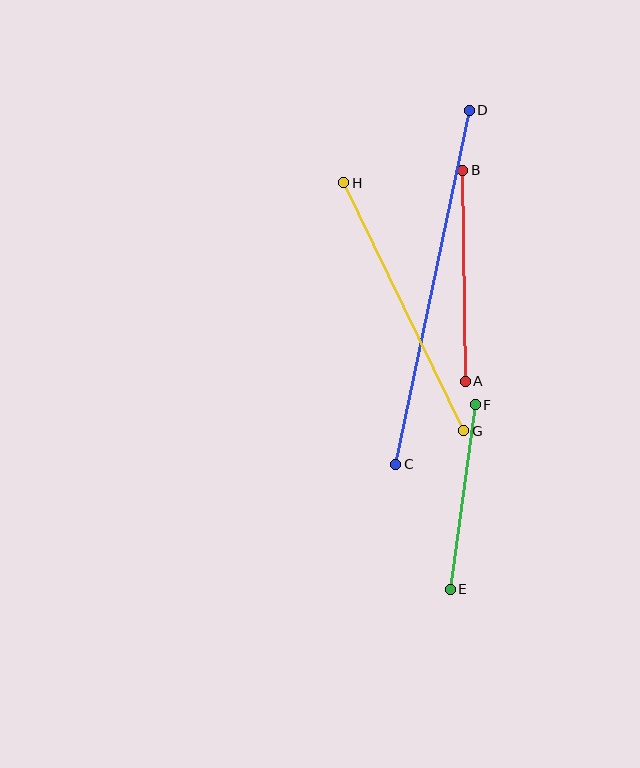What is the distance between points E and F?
The distance is approximately 186 pixels.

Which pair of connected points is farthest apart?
Points C and D are farthest apart.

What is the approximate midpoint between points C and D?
The midpoint is at approximately (432, 287) pixels.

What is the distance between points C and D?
The distance is approximately 362 pixels.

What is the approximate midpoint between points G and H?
The midpoint is at approximately (404, 307) pixels.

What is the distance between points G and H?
The distance is approximately 276 pixels.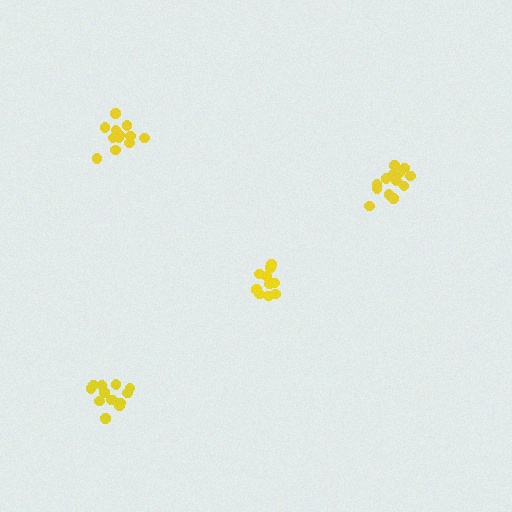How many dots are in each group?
Group 1: 10 dots, Group 2: 12 dots, Group 3: 13 dots, Group 4: 13 dots (48 total).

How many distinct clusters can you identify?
There are 4 distinct clusters.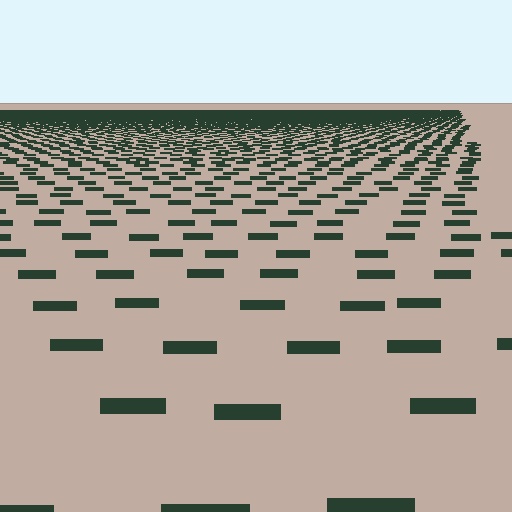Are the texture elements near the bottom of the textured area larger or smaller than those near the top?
Larger. Near the bottom, elements are closer to the viewer and appear at a bigger on-screen size.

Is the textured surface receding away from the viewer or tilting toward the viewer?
The surface is receding away from the viewer. Texture elements get smaller and denser toward the top.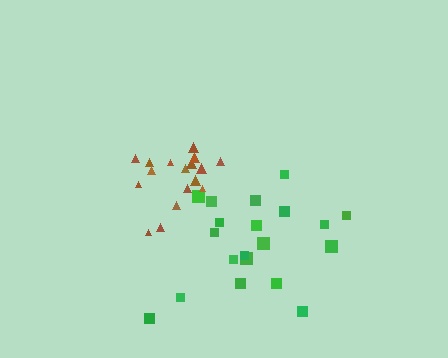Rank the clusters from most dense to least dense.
brown, green.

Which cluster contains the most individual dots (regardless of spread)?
Green (20).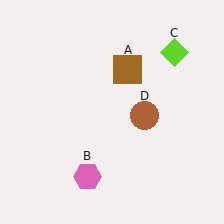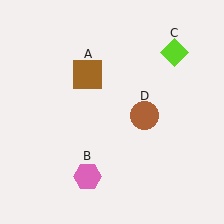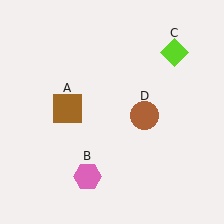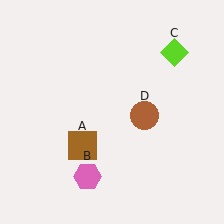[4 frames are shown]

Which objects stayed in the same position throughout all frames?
Pink hexagon (object B) and lime diamond (object C) and brown circle (object D) remained stationary.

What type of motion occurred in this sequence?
The brown square (object A) rotated counterclockwise around the center of the scene.